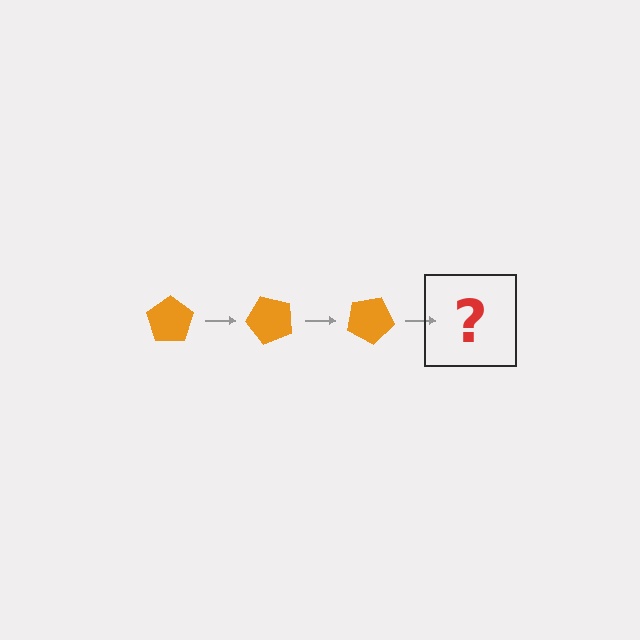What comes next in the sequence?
The next element should be an orange pentagon rotated 150 degrees.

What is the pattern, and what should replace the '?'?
The pattern is that the pentagon rotates 50 degrees each step. The '?' should be an orange pentagon rotated 150 degrees.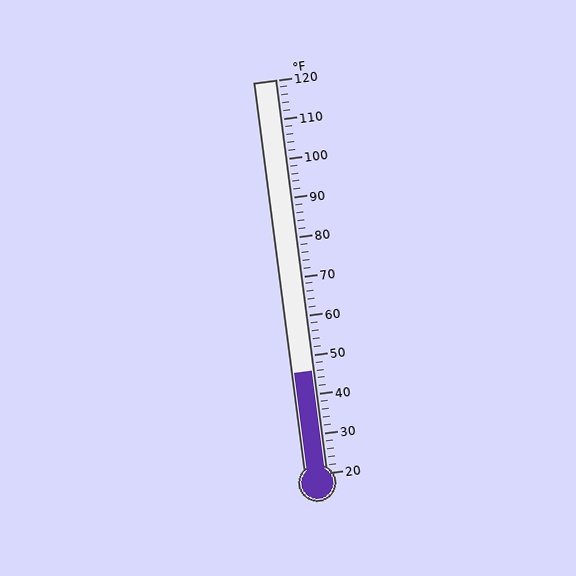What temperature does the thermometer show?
The thermometer shows approximately 46°F.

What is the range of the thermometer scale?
The thermometer scale ranges from 20°F to 120°F.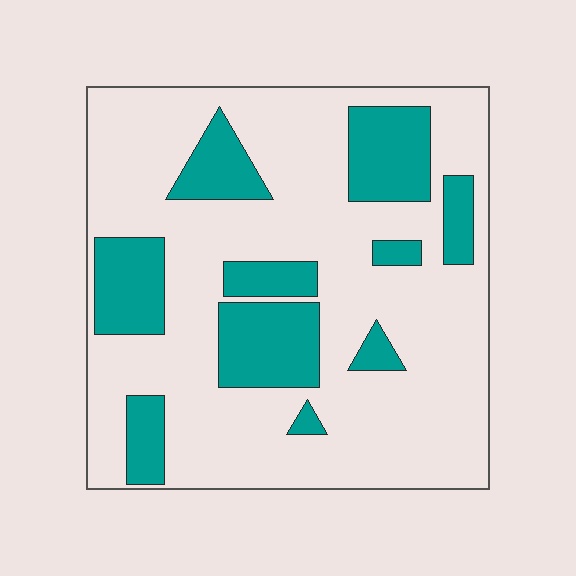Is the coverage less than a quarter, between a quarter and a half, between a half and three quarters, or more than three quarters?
Between a quarter and a half.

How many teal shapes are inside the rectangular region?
10.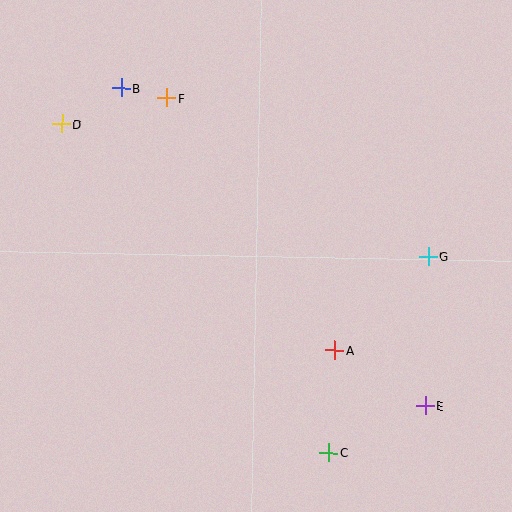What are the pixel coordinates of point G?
Point G is at (428, 257).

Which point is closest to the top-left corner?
Point D is closest to the top-left corner.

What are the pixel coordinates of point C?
Point C is at (329, 453).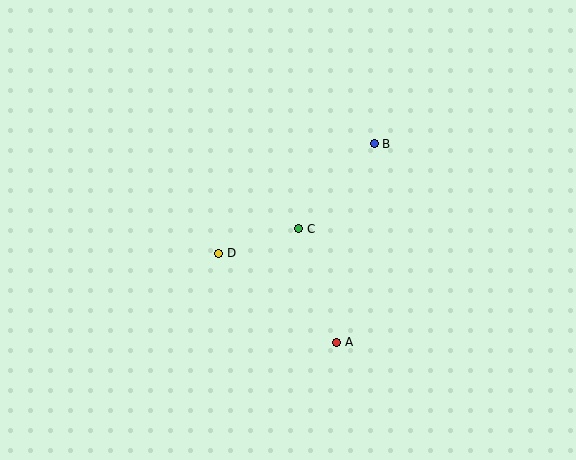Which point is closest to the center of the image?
Point C at (299, 229) is closest to the center.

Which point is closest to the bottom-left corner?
Point D is closest to the bottom-left corner.